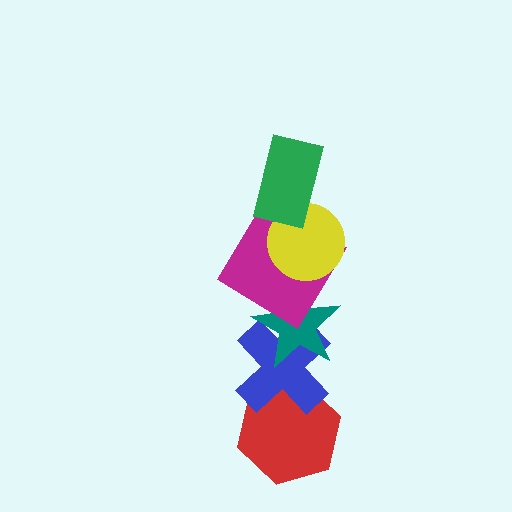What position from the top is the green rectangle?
The green rectangle is 1st from the top.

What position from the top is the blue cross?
The blue cross is 5th from the top.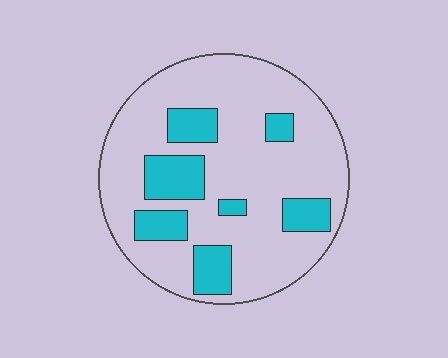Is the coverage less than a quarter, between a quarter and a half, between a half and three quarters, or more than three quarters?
Less than a quarter.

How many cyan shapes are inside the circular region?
7.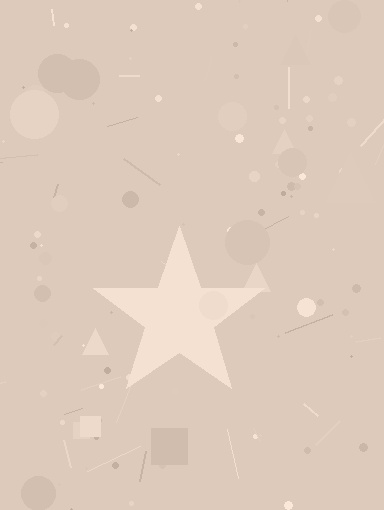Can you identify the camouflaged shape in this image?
The camouflaged shape is a star.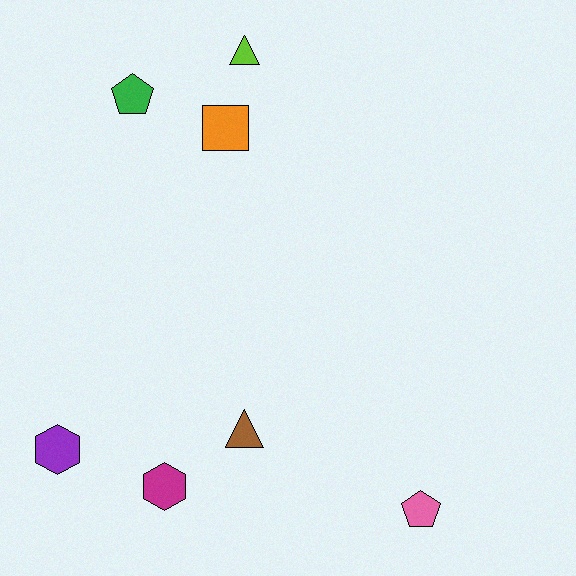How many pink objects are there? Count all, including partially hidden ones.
There is 1 pink object.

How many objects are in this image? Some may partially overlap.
There are 7 objects.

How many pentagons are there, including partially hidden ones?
There are 2 pentagons.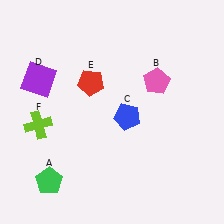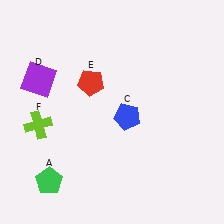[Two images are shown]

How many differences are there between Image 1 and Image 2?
There is 1 difference between the two images.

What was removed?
The pink pentagon (B) was removed in Image 2.